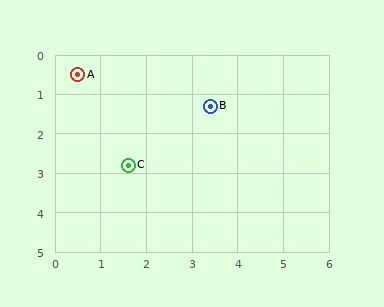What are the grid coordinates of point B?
Point B is at approximately (3.4, 1.3).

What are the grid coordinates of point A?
Point A is at approximately (0.5, 0.5).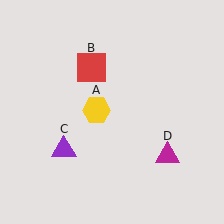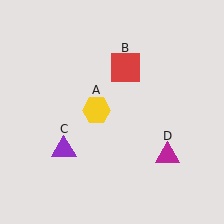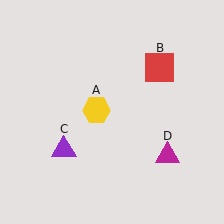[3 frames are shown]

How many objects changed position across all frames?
1 object changed position: red square (object B).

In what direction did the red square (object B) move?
The red square (object B) moved right.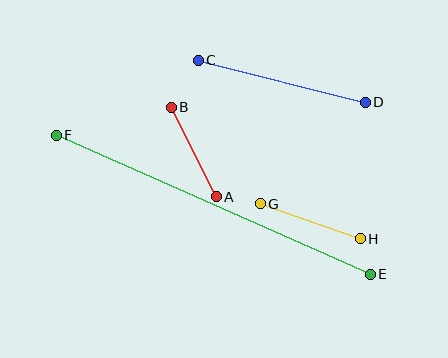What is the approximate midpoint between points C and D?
The midpoint is at approximately (282, 81) pixels.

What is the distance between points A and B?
The distance is approximately 100 pixels.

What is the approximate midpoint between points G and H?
The midpoint is at approximately (310, 221) pixels.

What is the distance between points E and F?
The distance is approximately 344 pixels.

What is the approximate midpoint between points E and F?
The midpoint is at approximately (213, 205) pixels.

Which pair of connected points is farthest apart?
Points E and F are farthest apart.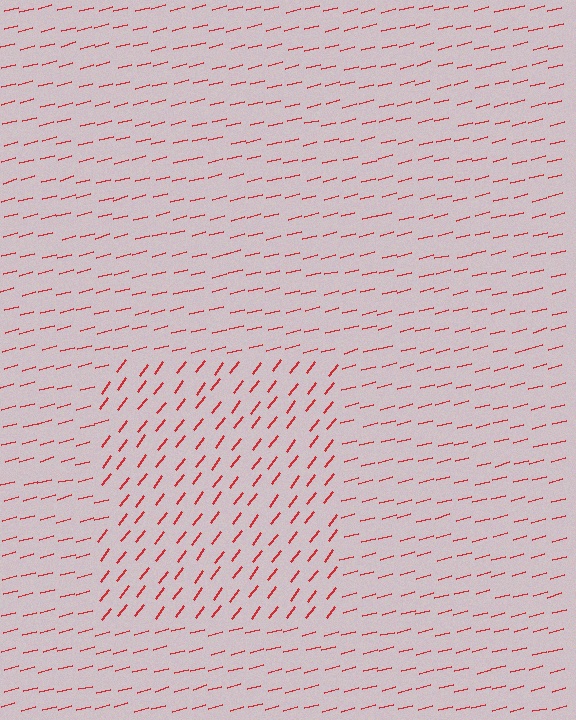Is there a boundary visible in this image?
Yes, there is a texture boundary formed by a change in line orientation.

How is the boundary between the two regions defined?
The boundary is defined purely by a change in line orientation (approximately 38 degrees difference). All lines are the same color and thickness.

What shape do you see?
I see a rectangle.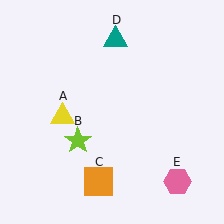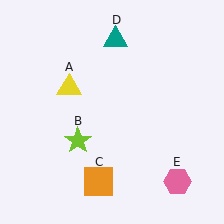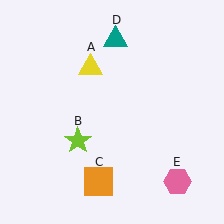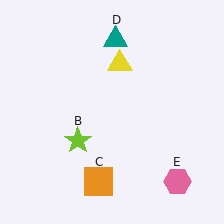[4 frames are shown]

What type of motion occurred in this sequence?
The yellow triangle (object A) rotated clockwise around the center of the scene.